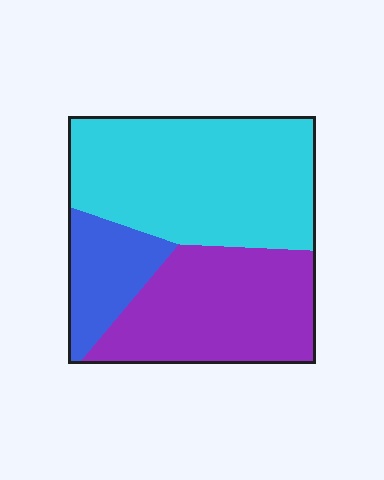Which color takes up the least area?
Blue, at roughly 15%.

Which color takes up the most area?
Cyan, at roughly 50%.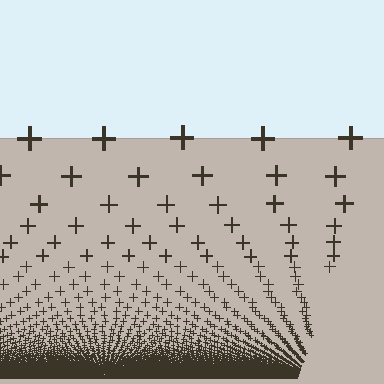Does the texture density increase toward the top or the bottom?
Density increases toward the bottom.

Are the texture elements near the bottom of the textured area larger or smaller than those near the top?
Smaller. The gradient is inverted — elements near the bottom are smaller and denser.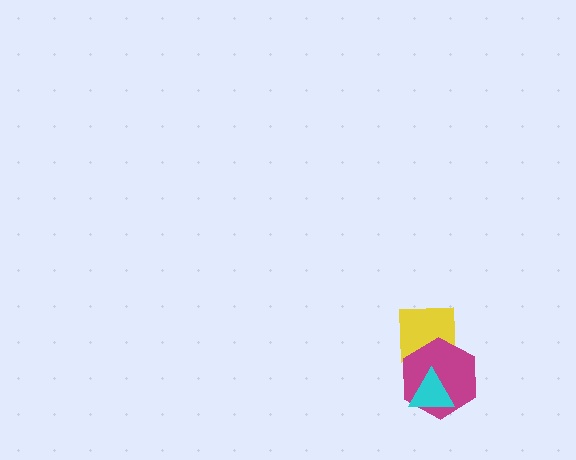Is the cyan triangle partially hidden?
No, no other shape covers it.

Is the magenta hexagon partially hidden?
Yes, it is partially covered by another shape.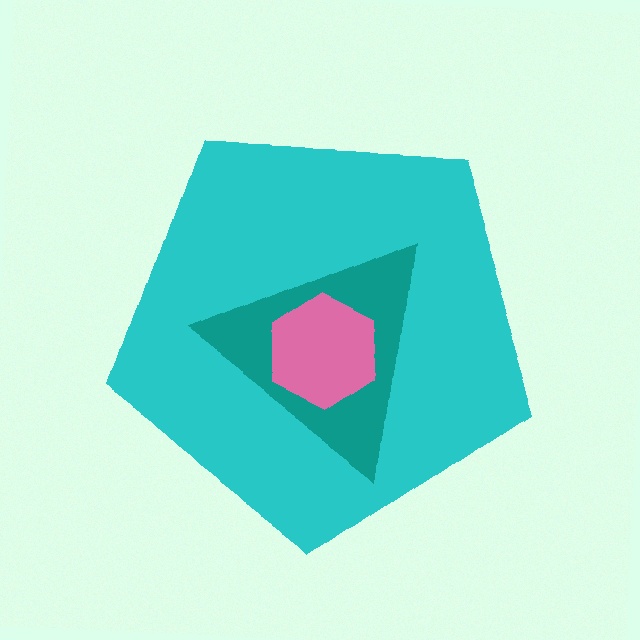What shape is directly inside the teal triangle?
The pink hexagon.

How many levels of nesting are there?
3.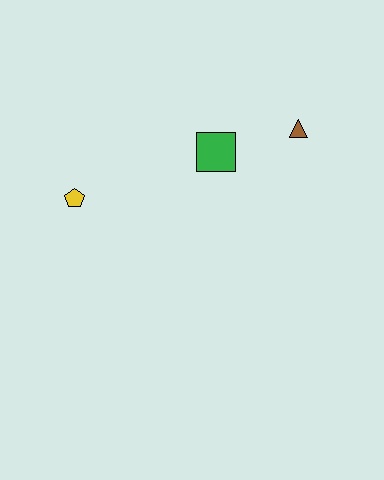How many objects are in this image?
There are 3 objects.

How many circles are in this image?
There are no circles.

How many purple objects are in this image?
There are no purple objects.